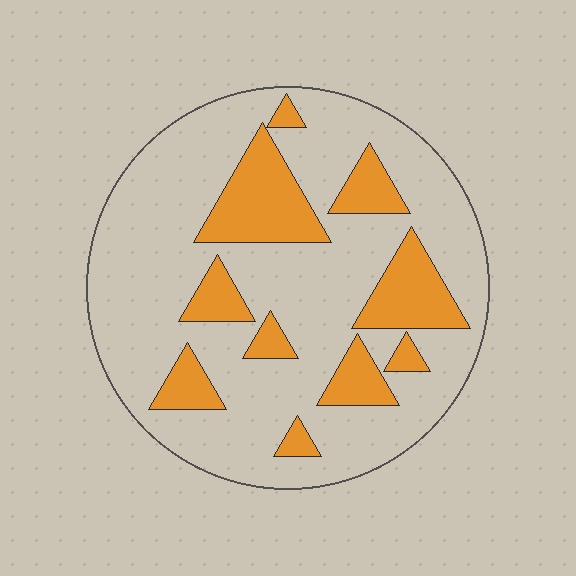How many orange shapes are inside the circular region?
10.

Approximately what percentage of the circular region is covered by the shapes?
Approximately 25%.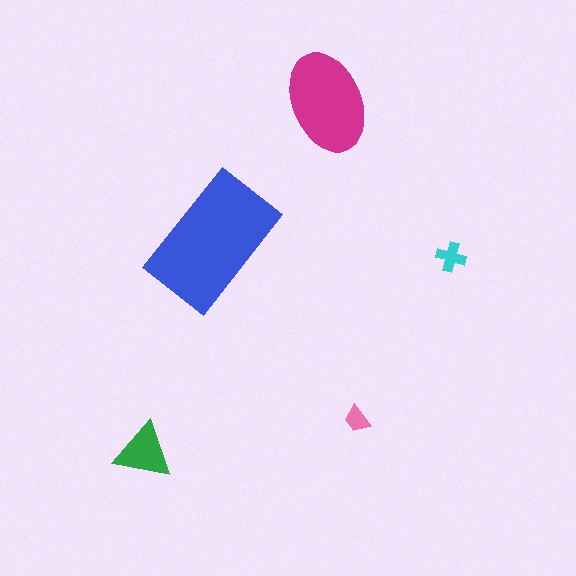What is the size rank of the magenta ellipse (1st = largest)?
2nd.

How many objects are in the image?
There are 5 objects in the image.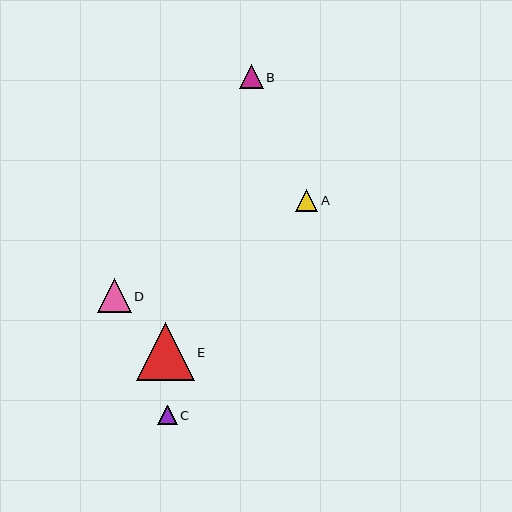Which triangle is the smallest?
Triangle C is the smallest with a size of approximately 19 pixels.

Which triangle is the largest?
Triangle E is the largest with a size of approximately 58 pixels.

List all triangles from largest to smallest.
From largest to smallest: E, D, B, A, C.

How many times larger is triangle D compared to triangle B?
Triangle D is approximately 1.4 times the size of triangle B.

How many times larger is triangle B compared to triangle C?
Triangle B is approximately 1.3 times the size of triangle C.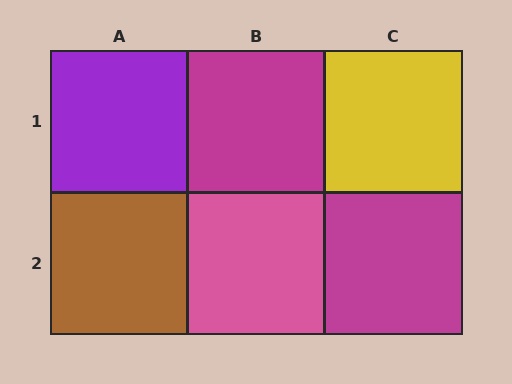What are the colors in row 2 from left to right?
Brown, pink, magenta.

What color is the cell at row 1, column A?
Purple.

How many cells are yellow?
1 cell is yellow.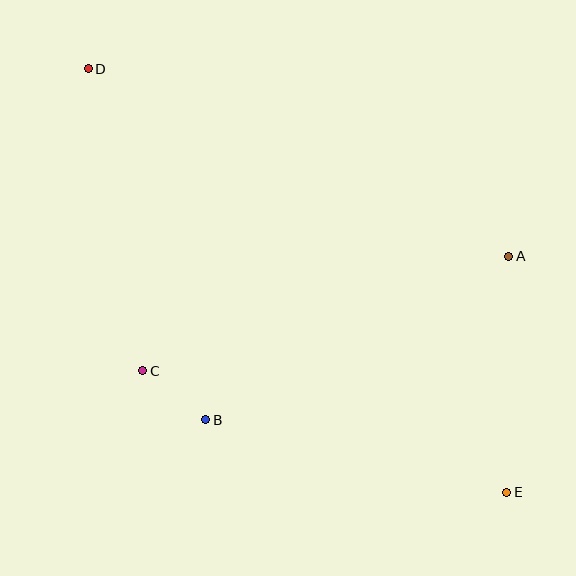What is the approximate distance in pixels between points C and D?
The distance between C and D is approximately 307 pixels.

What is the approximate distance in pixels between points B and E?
The distance between B and E is approximately 309 pixels.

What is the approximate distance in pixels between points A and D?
The distance between A and D is approximately 460 pixels.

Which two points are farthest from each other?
Points D and E are farthest from each other.